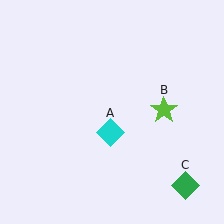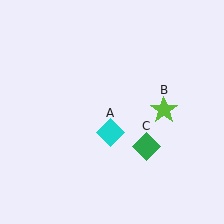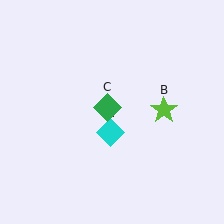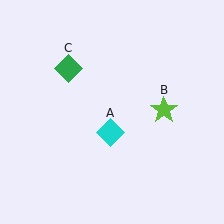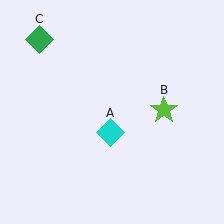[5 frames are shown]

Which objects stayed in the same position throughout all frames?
Cyan diamond (object A) and lime star (object B) remained stationary.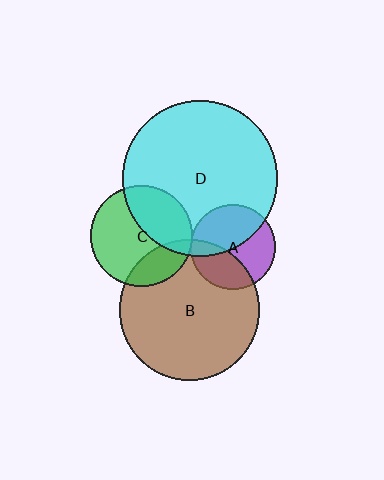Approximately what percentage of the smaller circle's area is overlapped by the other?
Approximately 5%.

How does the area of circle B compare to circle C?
Approximately 1.9 times.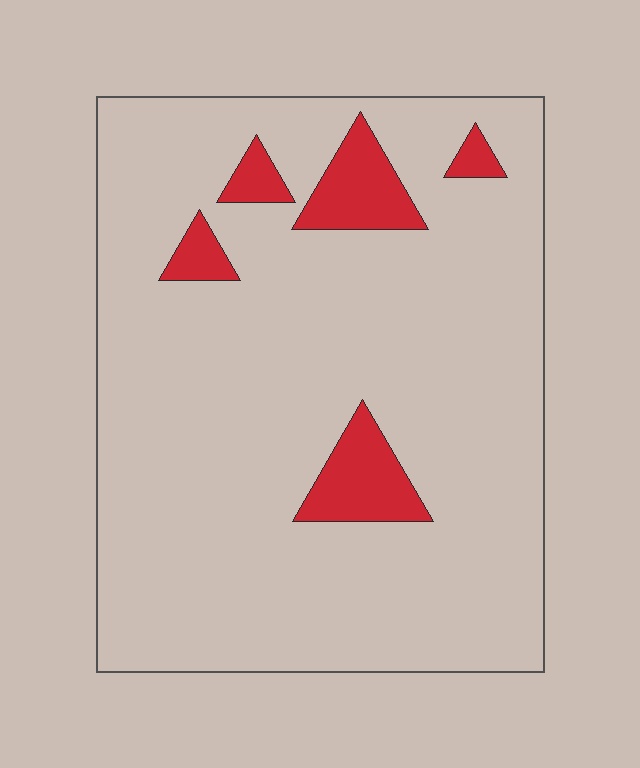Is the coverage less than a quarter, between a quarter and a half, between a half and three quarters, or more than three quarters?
Less than a quarter.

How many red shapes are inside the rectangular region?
5.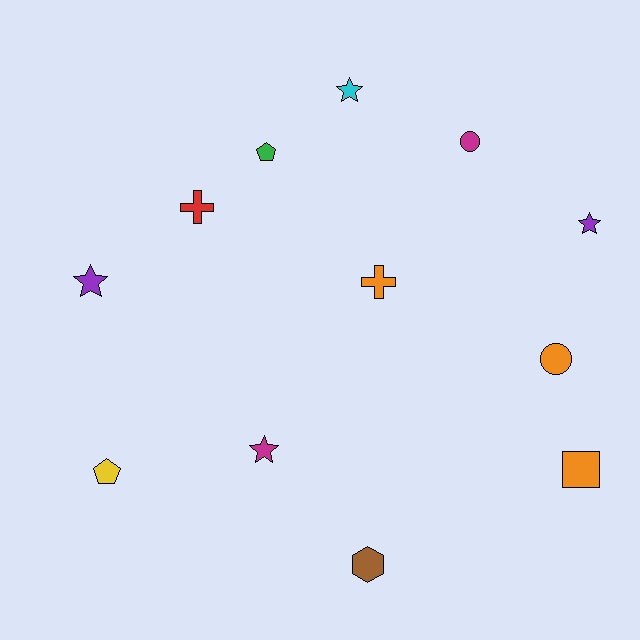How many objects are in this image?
There are 12 objects.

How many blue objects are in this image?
There are no blue objects.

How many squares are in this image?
There is 1 square.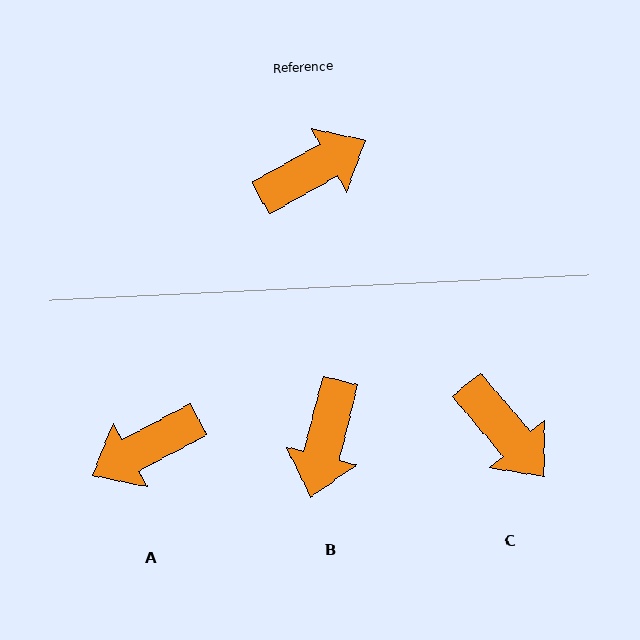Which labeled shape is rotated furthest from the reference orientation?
A, about 179 degrees away.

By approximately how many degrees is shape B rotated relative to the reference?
Approximately 133 degrees clockwise.